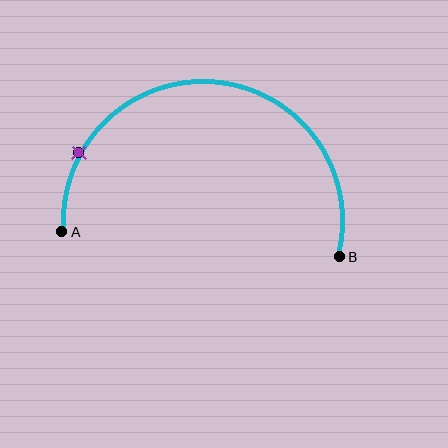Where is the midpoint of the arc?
The arc midpoint is the point on the curve farthest from the straight line joining A and B. It sits above that line.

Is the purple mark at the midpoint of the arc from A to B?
No. The purple mark lies on the arc but is closer to endpoint A. The arc midpoint would be at the point on the curve equidistant along the arc from both A and B.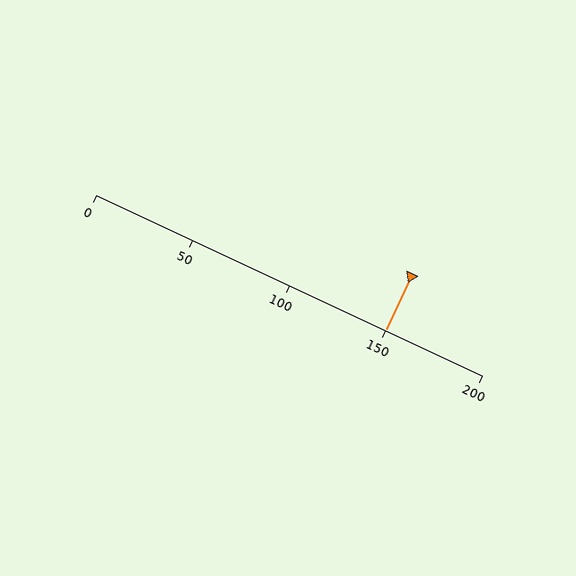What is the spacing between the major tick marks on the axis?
The major ticks are spaced 50 apart.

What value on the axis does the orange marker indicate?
The marker indicates approximately 150.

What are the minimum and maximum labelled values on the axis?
The axis runs from 0 to 200.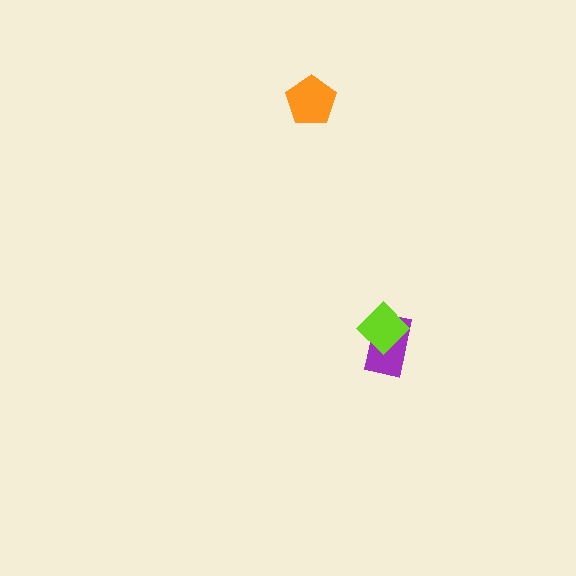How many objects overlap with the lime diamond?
1 object overlaps with the lime diamond.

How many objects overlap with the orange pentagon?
0 objects overlap with the orange pentagon.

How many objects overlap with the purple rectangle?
1 object overlaps with the purple rectangle.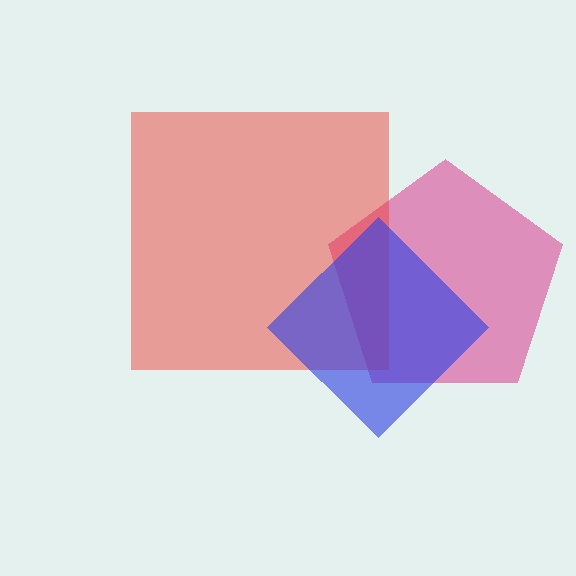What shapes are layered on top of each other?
The layered shapes are: a pink pentagon, a red square, a blue diamond.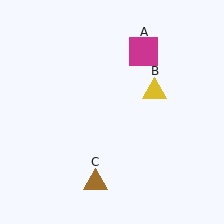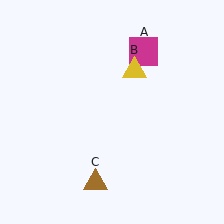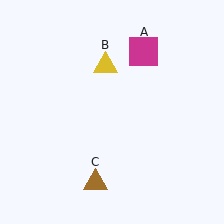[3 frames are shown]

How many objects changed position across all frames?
1 object changed position: yellow triangle (object B).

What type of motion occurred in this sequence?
The yellow triangle (object B) rotated counterclockwise around the center of the scene.